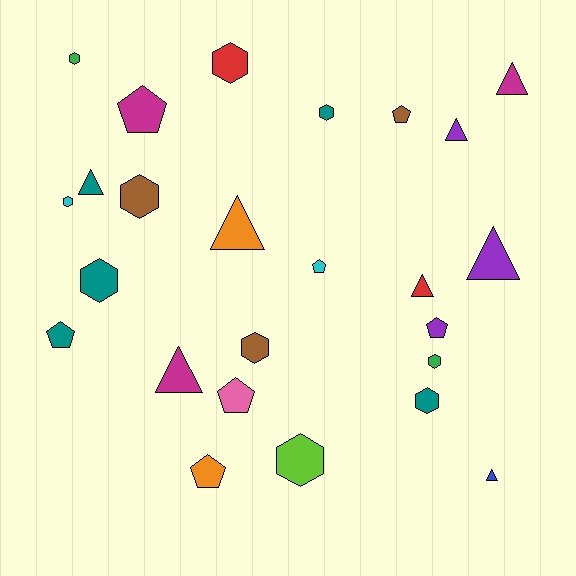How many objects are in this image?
There are 25 objects.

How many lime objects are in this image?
There is 1 lime object.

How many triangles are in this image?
There are 8 triangles.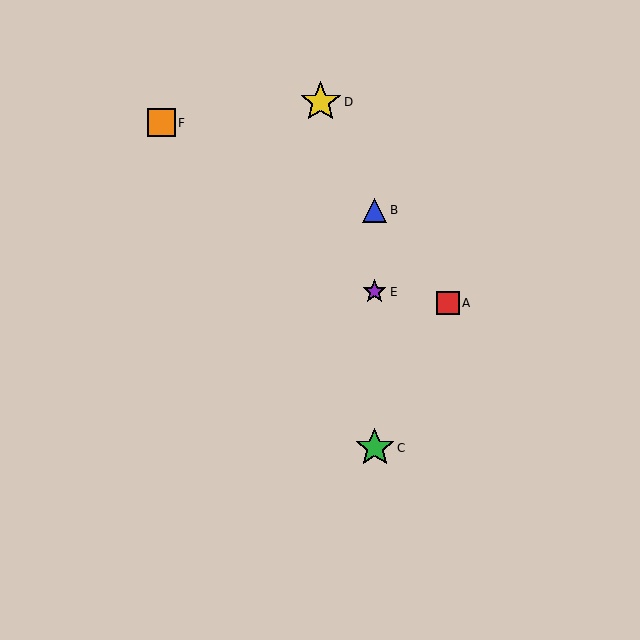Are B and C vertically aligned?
Yes, both are at x≈375.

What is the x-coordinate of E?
Object E is at x≈375.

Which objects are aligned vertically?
Objects B, C, E are aligned vertically.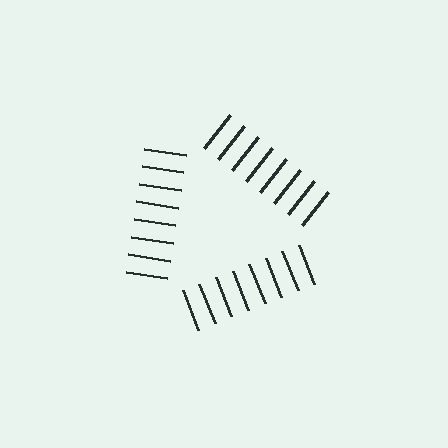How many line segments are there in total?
24 — 8 along each of the 3 edges.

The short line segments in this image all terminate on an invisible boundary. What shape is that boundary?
An illusory triangle — the line segments terminate on its edges but no continuous stroke is drawn.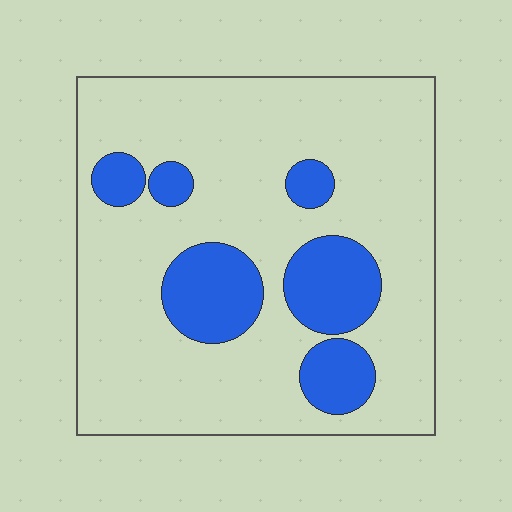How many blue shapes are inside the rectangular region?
6.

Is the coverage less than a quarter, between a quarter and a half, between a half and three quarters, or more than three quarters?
Less than a quarter.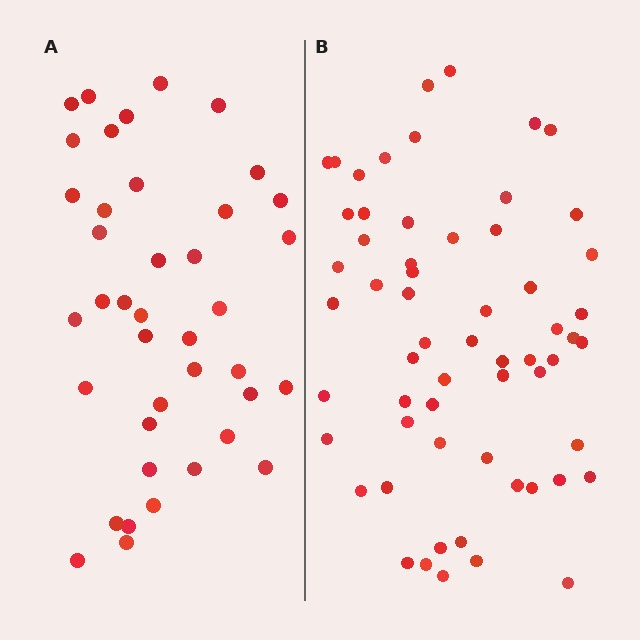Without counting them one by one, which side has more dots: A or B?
Region B (the right region) has more dots.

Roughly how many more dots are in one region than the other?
Region B has approximately 20 more dots than region A.